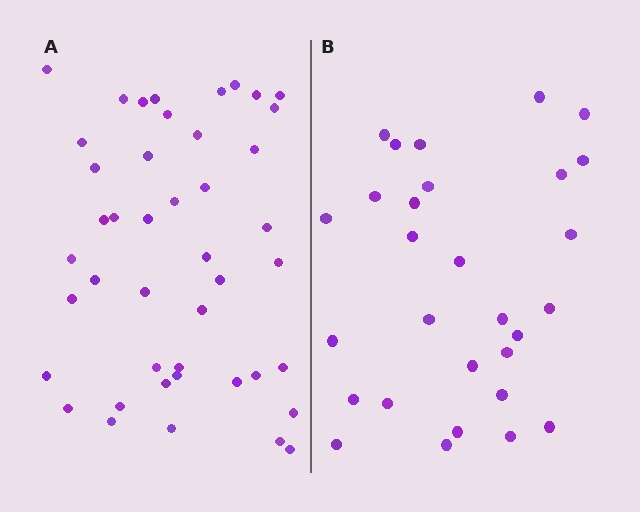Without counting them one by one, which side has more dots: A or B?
Region A (the left region) has more dots.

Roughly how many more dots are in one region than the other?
Region A has approximately 15 more dots than region B.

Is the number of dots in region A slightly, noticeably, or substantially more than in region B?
Region A has substantially more. The ratio is roughly 1.5 to 1.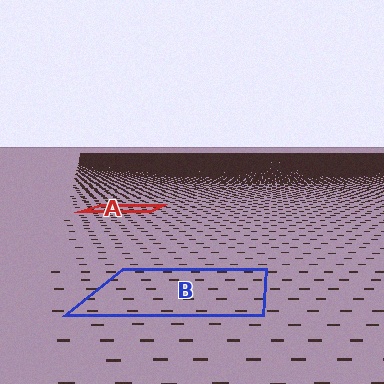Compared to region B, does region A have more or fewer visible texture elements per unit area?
Region A has more texture elements per unit area — they are packed more densely because it is farther away.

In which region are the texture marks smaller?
The texture marks are smaller in region A, because it is farther away.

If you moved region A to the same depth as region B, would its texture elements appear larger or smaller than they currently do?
They would appear larger. At a closer depth, the same texture elements are projected at a bigger on-screen size.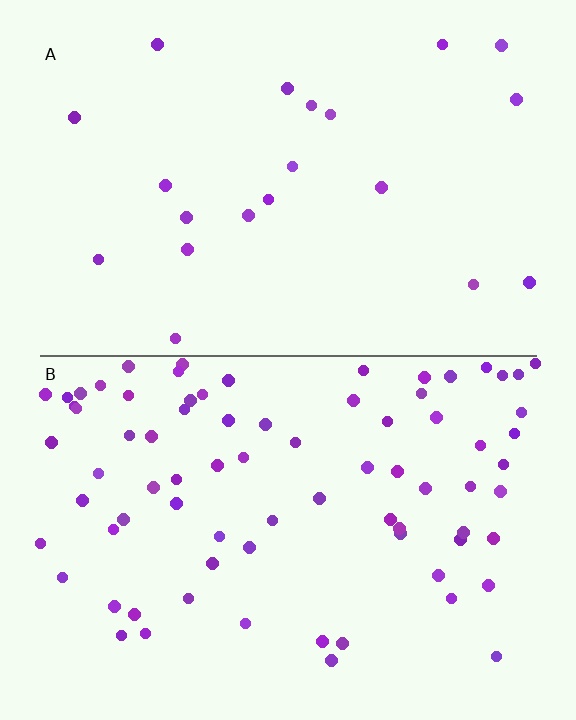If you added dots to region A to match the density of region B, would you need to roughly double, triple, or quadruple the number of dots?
Approximately quadruple.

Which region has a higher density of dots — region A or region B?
B (the bottom).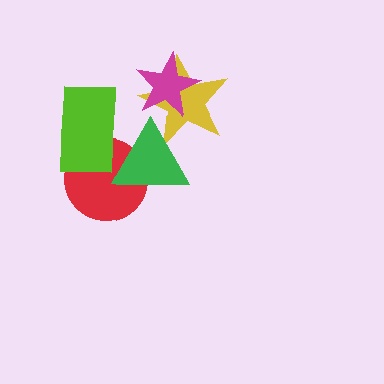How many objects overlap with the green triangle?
3 objects overlap with the green triangle.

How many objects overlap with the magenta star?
1 object overlaps with the magenta star.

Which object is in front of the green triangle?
The lime rectangle is in front of the green triangle.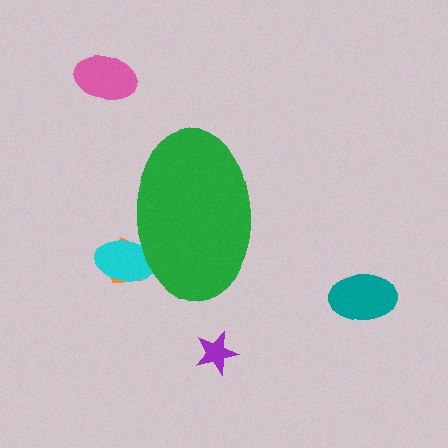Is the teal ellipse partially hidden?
No, the teal ellipse is fully visible.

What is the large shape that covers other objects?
A green ellipse.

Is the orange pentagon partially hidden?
Yes, the orange pentagon is partially hidden behind the green ellipse.